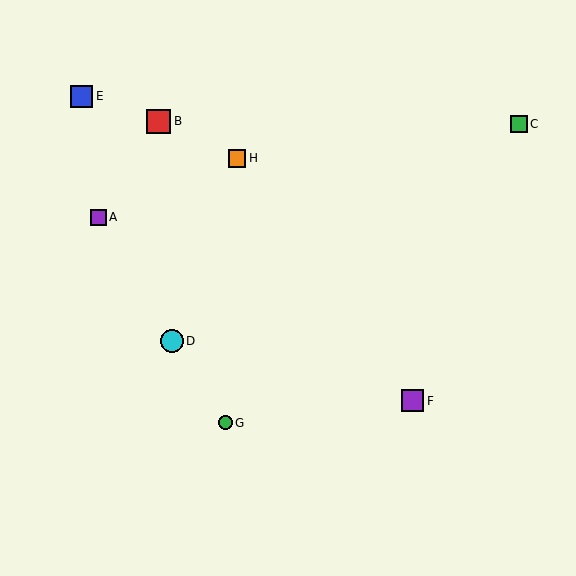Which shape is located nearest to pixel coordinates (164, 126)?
The red square (labeled B) at (159, 121) is nearest to that location.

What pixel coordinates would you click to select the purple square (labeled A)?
Click at (99, 217) to select the purple square A.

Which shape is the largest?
The red square (labeled B) is the largest.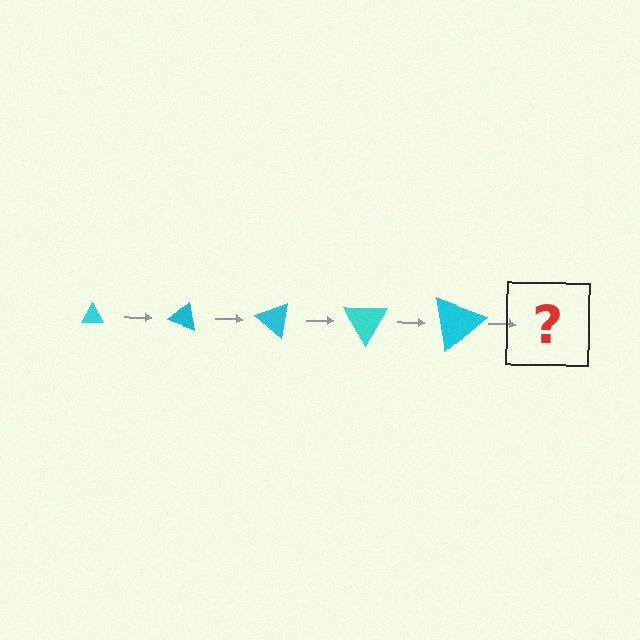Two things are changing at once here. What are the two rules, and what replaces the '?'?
The two rules are that the triangle grows larger each step and it rotates 20 degrees each step. The '?' should be a triangle, larger than the previous one and rotated 100 degrees from the start.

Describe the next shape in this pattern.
It should be a triangle, larger than the previous one and rotated 100 degrees from the start.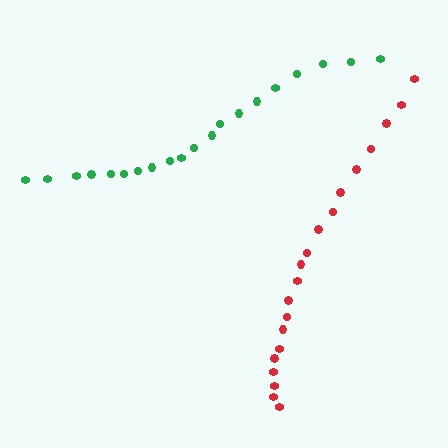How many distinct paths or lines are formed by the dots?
There are 2 distinct paths.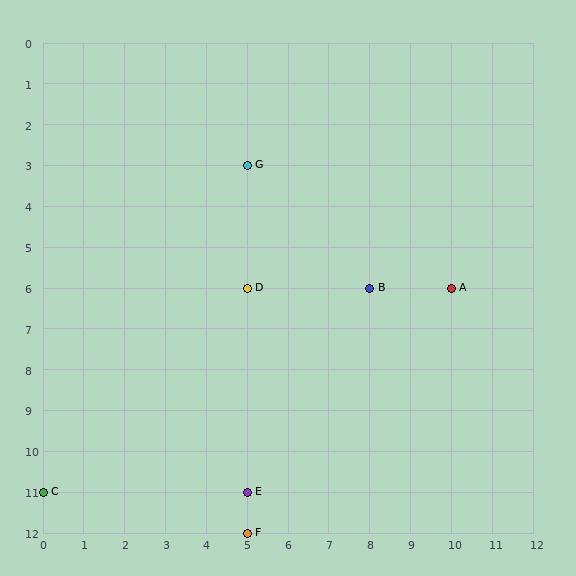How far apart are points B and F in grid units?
Points B and F are 3 columns and 6 rows apart (about 6.7 grid units diagonally).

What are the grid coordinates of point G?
Point G is at grid coordinates (5, 3).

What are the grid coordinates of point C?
Point C is at grid coordinates (0, 11).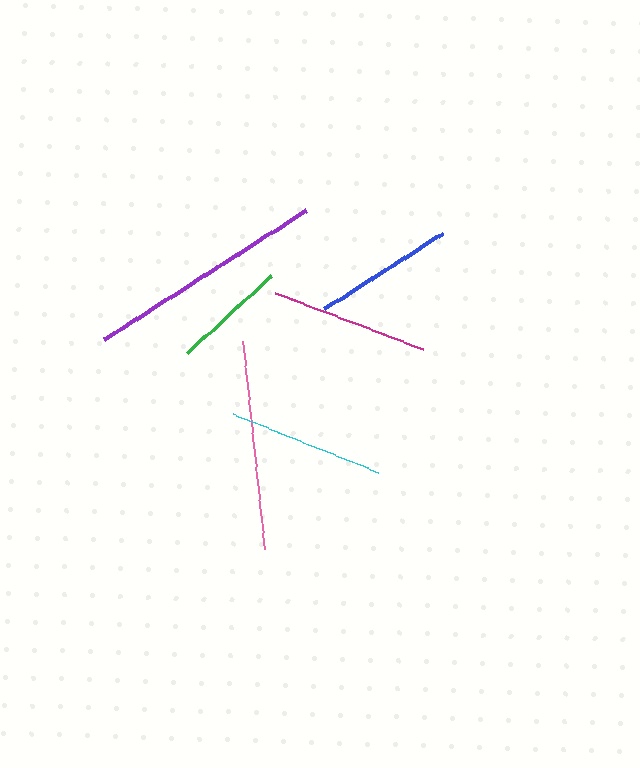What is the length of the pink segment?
The pink segment is approximately 209 pixels long.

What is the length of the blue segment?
The blue segment is approximately 139 pixels long.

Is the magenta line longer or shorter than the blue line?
The magenta line is longer than the blue line.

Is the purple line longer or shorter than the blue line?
The purple line is longer than the blue line.